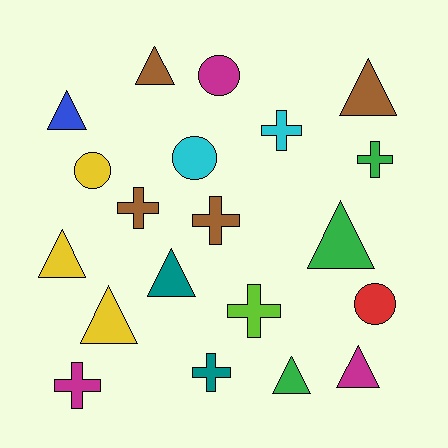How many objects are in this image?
There are 20 objects.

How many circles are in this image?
There are 4 circles.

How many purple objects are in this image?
There are no purple objects.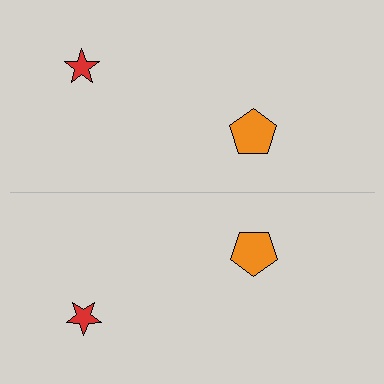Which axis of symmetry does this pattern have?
The pattern has a horizontal axis of symmetry running through the center of the image.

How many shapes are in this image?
There are 4 shapes in this image.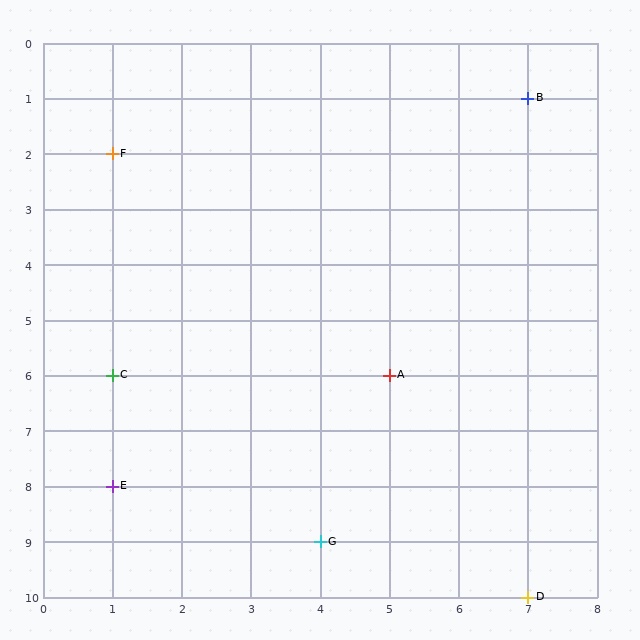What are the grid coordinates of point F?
Point F is at grid coordinates (1, 2).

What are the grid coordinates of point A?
Point A is at grid coordinates (5, 6).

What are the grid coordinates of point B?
Point B is at grid coordinates (7, 1).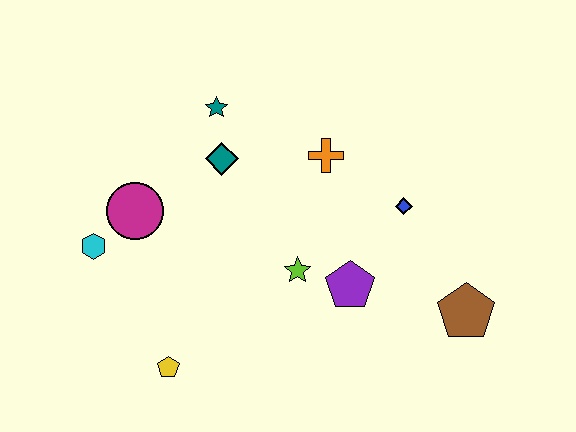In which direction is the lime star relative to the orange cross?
The lime star is below the orange cross.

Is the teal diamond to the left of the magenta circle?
No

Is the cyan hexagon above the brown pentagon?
Yes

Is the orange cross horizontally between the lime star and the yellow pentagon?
No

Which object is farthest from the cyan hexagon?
The brown pentagon is farthest from the cyan hexagon.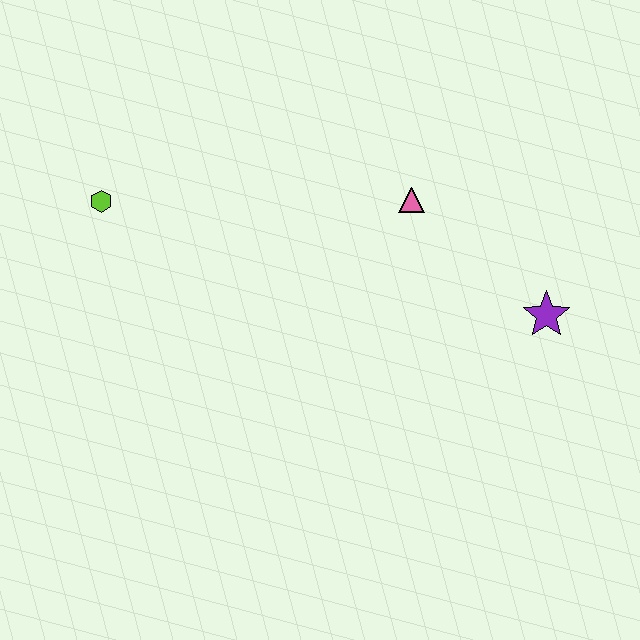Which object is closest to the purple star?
The pink triangle is closest to the purple star.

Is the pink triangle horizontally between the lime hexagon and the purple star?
Yes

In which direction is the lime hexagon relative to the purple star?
The lime hexagon is to the left of the purple star.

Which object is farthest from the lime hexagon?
The purple star is farthest from the lime hexagon.